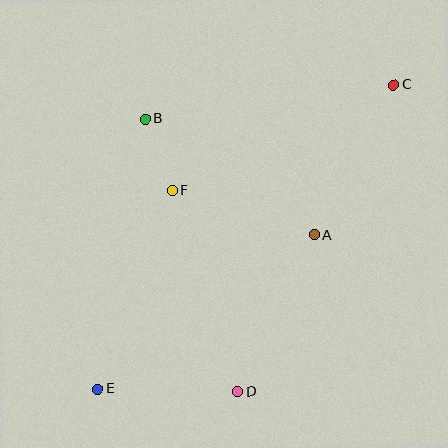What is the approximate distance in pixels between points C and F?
The distance between C and F is approximately 245 pixels.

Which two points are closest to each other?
Points B and F are closest to each other.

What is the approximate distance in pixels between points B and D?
The distance between B and D is approximately 288 pixels.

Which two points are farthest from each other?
Points C and E are farthest from each other.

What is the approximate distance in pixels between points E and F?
The distance between E and F is approximately 212 pixels.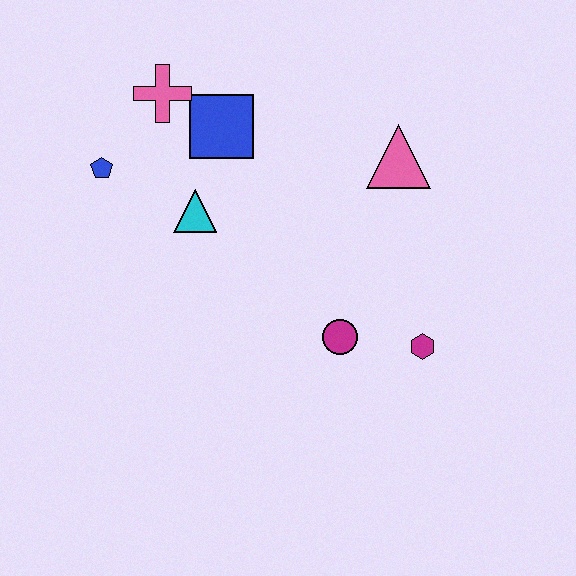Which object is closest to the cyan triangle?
The blue square is closest to the cyan triangle.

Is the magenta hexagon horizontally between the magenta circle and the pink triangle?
No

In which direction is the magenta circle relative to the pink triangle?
The magenta circle is below the pink triangle.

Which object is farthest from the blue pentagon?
The magenta hexagon is farthest from the blue pentagon.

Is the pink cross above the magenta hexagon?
Yes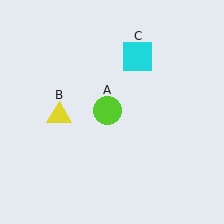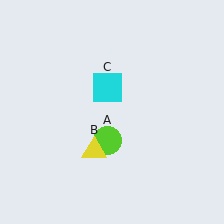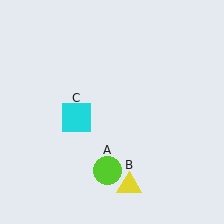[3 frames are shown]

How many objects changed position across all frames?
3 objects changed position: lime circle (object A), yellow triangle (object B), cyan square (object C).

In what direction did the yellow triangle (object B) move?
The yellow triangle (object B) moved down and to the right.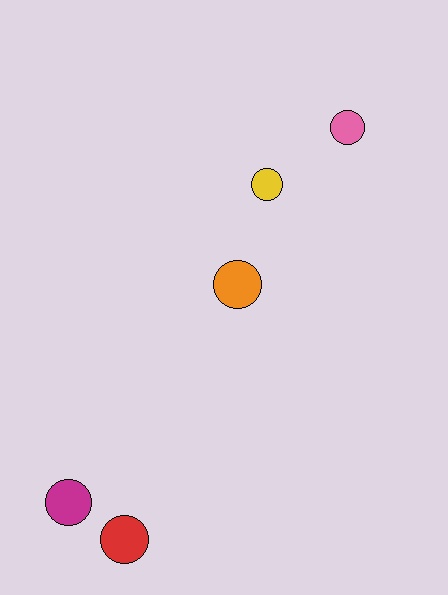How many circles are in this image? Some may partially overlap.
There are 5 circles.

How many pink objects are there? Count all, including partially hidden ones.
There is 1 pink object.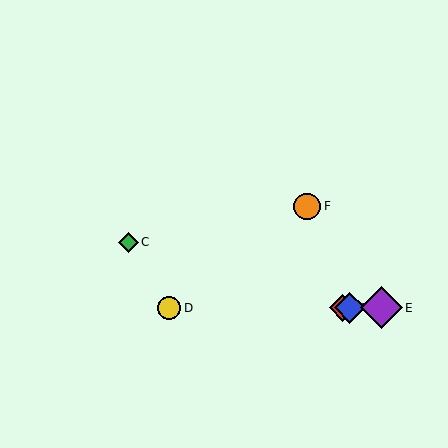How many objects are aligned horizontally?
4 objects (A, B, D, E) are aligned horizontally.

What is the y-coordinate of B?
Object B is at y≈308.